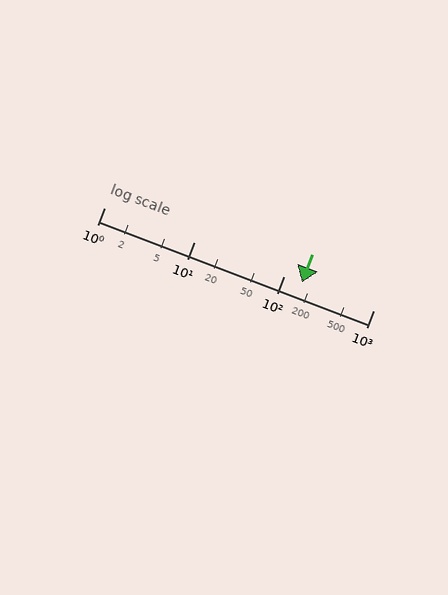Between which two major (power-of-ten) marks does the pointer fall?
The pointer is between 100 and 1000.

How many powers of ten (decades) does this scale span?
The scale spans 3 decades, from 1 to 1000.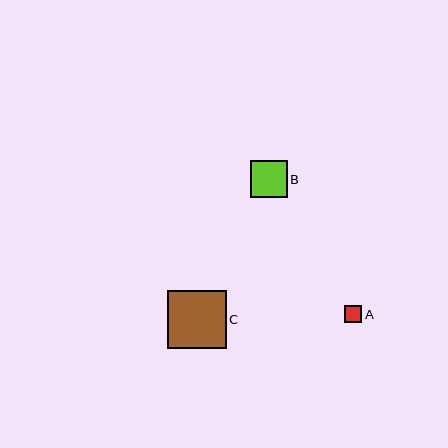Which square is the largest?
Square C is the largest with a size of approximately 59 pixels.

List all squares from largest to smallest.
From largest to smallest: C, B, A.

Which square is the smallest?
Square A is the smallest with a size of approximately 17 pixels.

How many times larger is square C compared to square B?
Square C is approximately 1.6 times the size of square B.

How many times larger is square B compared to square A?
Square B is approximately 2.2 times the size of square A.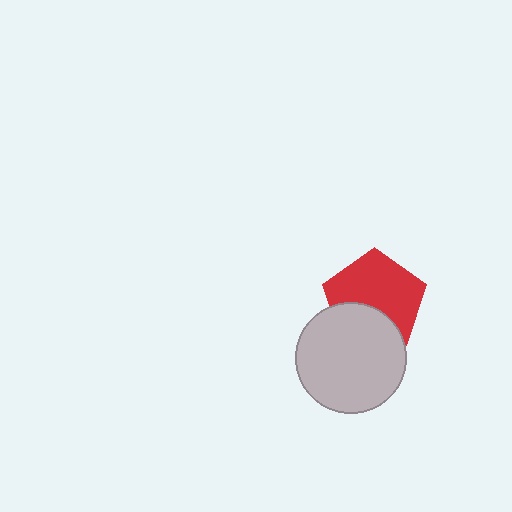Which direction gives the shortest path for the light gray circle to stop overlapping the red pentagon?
Moving down gives the shortest separation.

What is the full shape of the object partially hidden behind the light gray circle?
The partially hidden object is a red pentagon.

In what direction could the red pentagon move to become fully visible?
The red pentagon could move up. That would shift it out from behind the light gray circle entirely.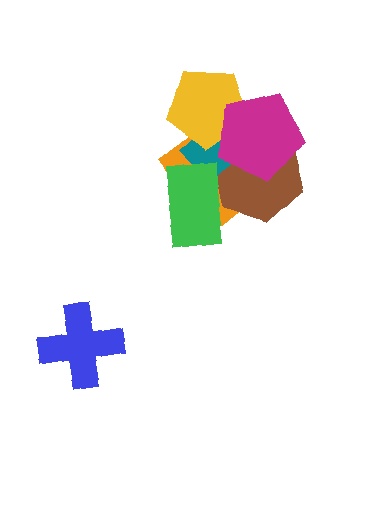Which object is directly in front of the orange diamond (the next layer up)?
The brown hexagon is directly in front of the orange diamond.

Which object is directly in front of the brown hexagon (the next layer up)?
The teal diamond is directly in front of the brown hexagon.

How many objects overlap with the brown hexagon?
4 objects overlap with the brown hexagon.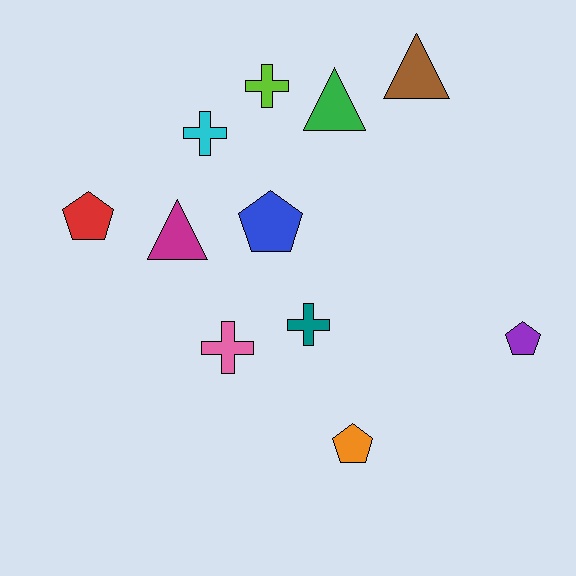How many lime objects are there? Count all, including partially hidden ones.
There is 1 lime object.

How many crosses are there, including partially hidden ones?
There are 4 crosses.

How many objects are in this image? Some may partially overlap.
There are 11 objects.